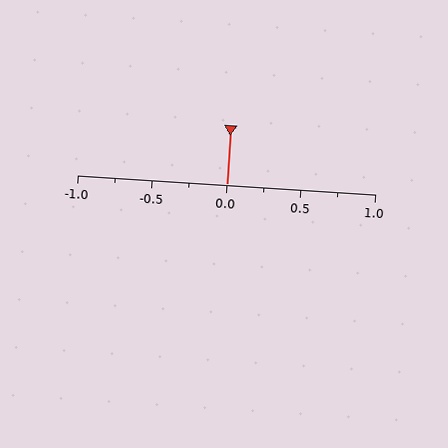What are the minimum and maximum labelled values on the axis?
The axis runs from -1.0 to 1.0.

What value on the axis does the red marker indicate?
The marker indicates approximately 0.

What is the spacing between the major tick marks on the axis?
The major ticks are spaced 0.5 apart.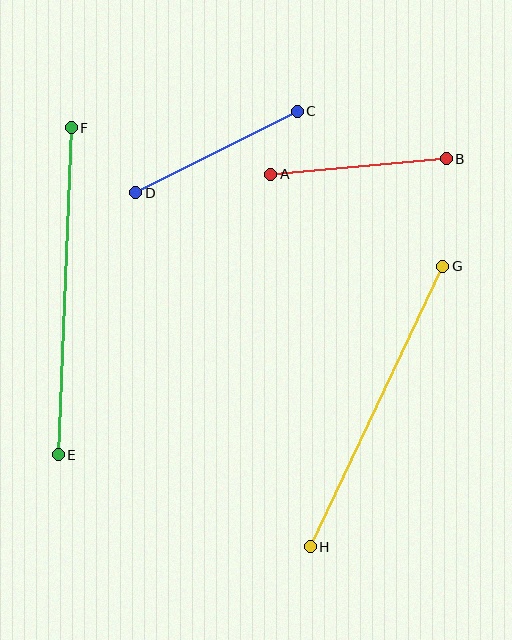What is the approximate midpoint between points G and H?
The midpoint is at approximately (376, 407) pixels.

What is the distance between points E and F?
The distance is approximately 327 pixels.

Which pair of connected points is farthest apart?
Points E and F are farthest apart.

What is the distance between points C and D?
The distance is approximately 181 pixels.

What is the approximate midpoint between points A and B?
The midpoint is at approximately (359, 166) pixels.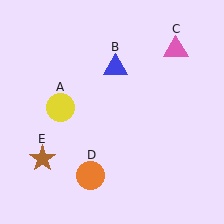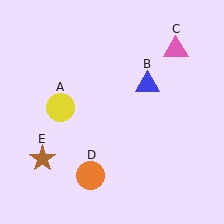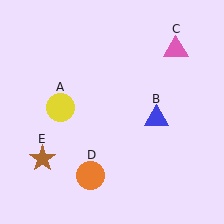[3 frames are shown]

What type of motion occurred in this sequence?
The blue triangle (object B) rotated clockwise around the center of the scene.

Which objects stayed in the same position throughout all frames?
Yellow circle (object A) and pink triangle (object C) and orange circle (object D) and brown star (object E) remained stationary.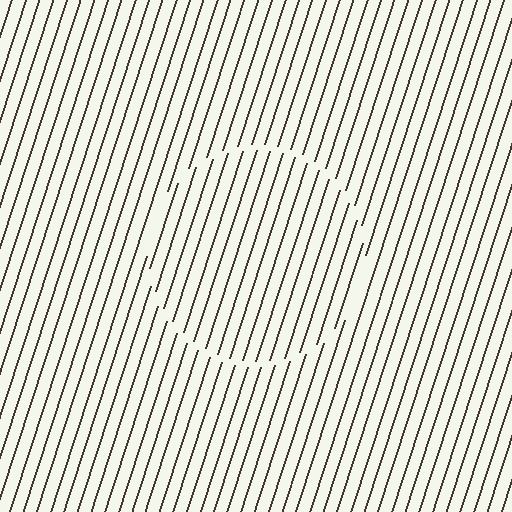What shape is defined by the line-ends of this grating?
An illusory circle. The interior of the shape contains the same grating, shifted by half a period — the contour is defined by the phase discontinuity where line-ends from the inner and outer gratings abut.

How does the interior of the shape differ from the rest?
The interior of the shape contains the same grating, shifted by half a period — the contour is defined by the phase discontinuity where line-ends from the inner and outer gratings abut.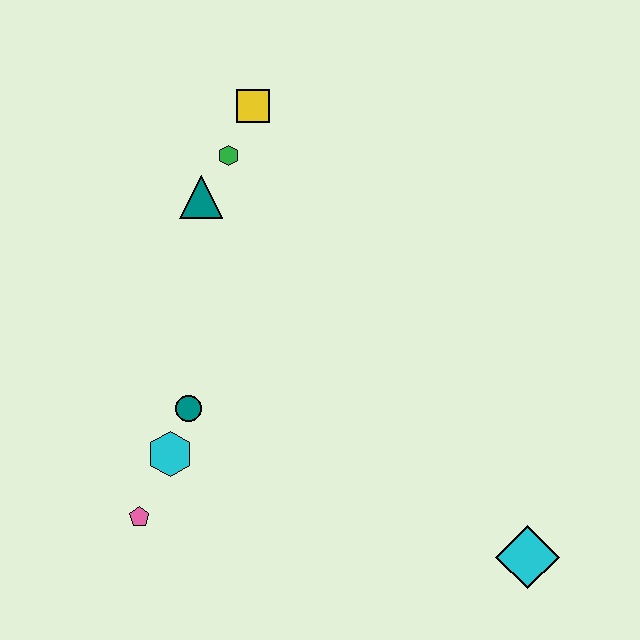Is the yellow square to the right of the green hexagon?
Yes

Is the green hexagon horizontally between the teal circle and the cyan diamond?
Yes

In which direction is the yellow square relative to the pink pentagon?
The yellow square is above the pink pentagon.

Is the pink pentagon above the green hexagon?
No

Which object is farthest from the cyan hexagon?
The cyan diamond is farthest from the cyan hexagon.